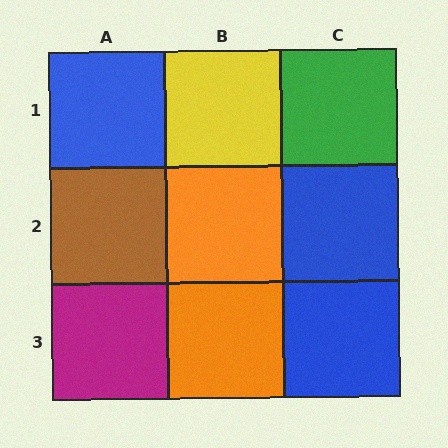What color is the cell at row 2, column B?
Orange.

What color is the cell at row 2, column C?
Blue.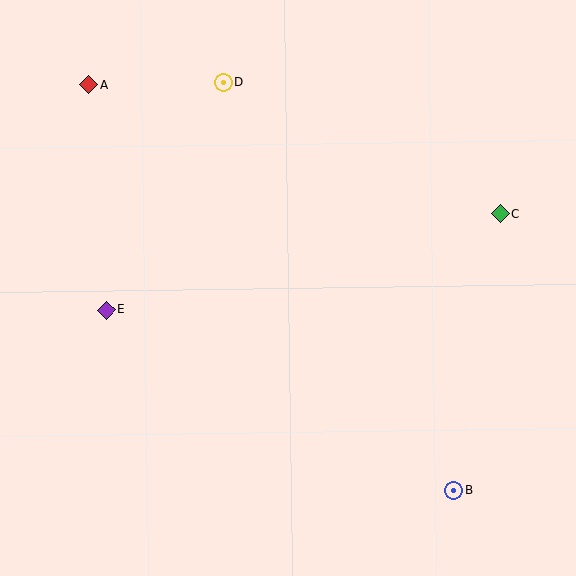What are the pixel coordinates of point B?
Point B is at (453, 491).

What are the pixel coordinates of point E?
Point E is at (106, 310).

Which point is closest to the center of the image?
Point E at (106, 310) is closest to the center.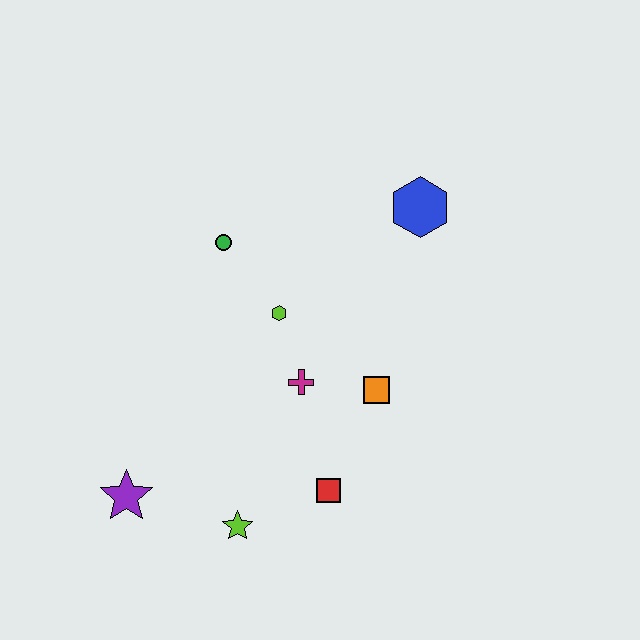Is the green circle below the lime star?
No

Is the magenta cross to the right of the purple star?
Yes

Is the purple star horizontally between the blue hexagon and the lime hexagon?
No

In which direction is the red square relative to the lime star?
The red square is to the right of the lime star.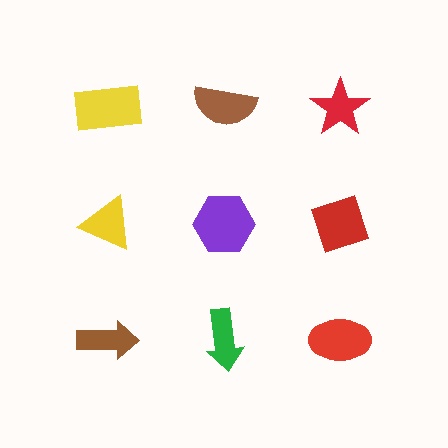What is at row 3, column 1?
A brown arrow.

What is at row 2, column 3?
A red diamond.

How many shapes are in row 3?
3 shapes.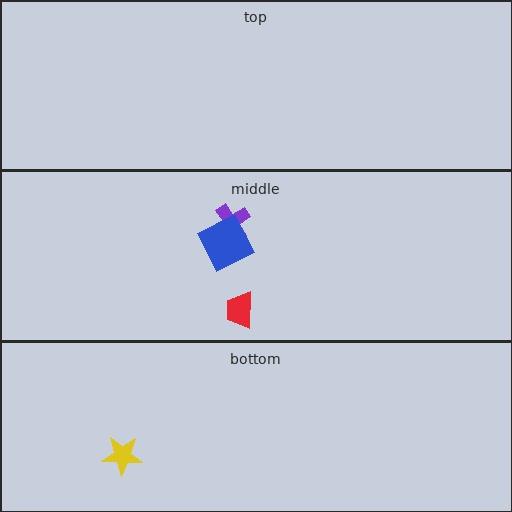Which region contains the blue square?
The middle region.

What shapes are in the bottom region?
The yellow star.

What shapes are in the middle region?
The red trapezoid, the purple cross, the blue square.